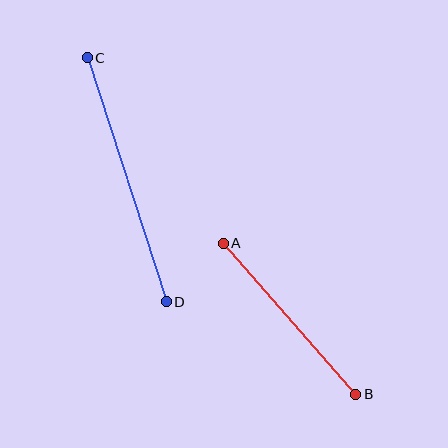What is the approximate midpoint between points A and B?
The midpoint is at approximately (290, 319) pixels.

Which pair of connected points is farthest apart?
Points C and D are farthest apart.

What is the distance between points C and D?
The distance is approximately 257 pixels.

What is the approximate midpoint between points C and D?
The midpoint is at approximately (127, 180) pixels.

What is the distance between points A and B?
The distance is approximately 201 pixels.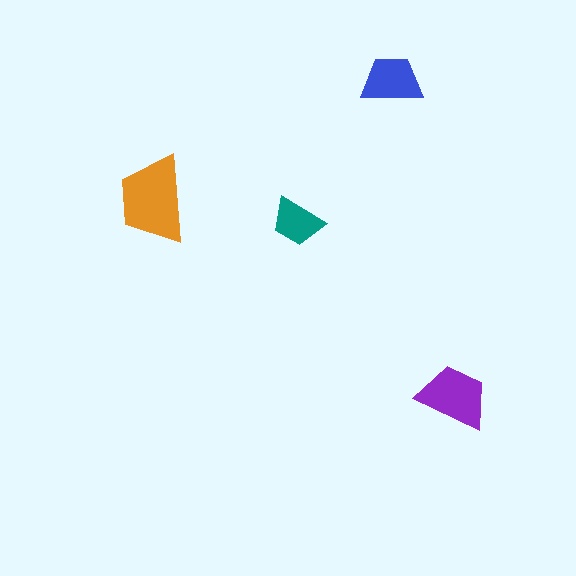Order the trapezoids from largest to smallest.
the orange one, the purple one, the blue one, the teal one.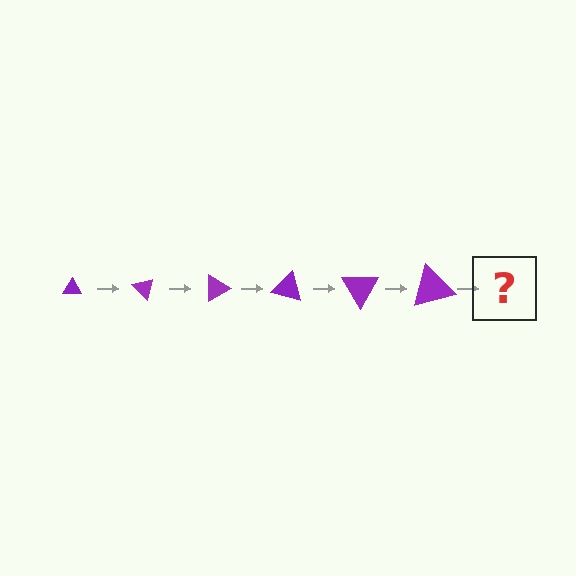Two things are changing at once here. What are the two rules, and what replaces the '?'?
The two rules are that the triangle grows larger each step and it rotates 45 degrees each step. The '?' should be a triangle, larger than the previous one and rotated 270 degrees from the start.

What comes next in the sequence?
The next element should be a triangle, larger than the previous one and rotated 270 degrees from the start.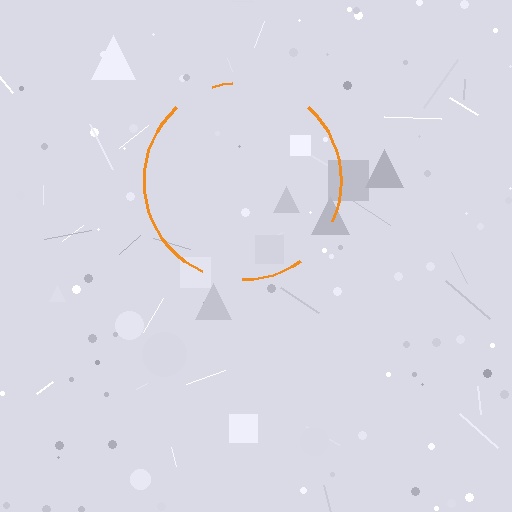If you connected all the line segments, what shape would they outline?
They would outline a circle.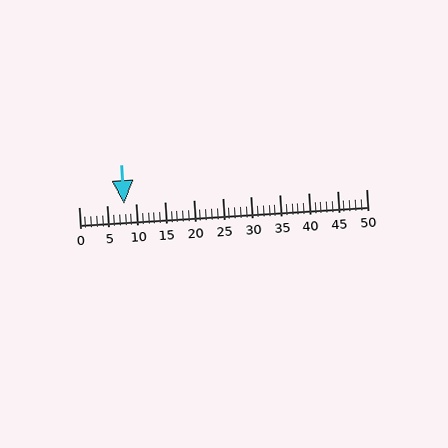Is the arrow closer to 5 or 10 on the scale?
The arrow is closer to 10.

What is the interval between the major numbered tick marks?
The major tick marks are spaced 5 units apart.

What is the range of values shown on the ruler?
The ruler shows values from 0 to 50.